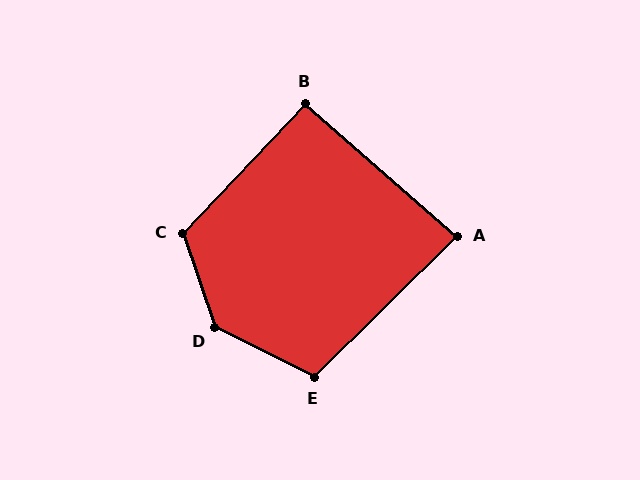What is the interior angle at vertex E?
Approximately 109 degrees (obtuse).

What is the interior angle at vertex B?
Approximately 92 degrees (approximately right).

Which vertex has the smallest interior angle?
A, at approximately 86 degrees.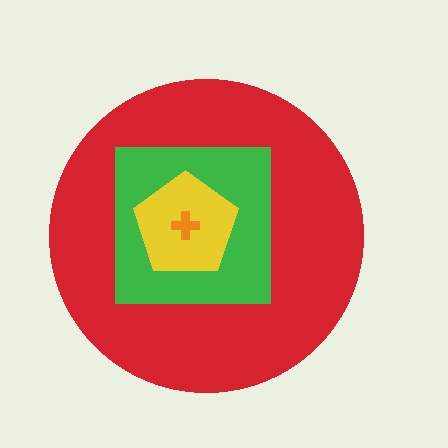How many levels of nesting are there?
4.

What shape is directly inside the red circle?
The green square.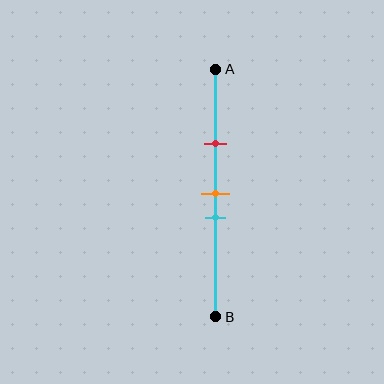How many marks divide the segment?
There are 3 marks dividing the segment.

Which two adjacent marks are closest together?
The orange and cyan marks are the closest adjacent pair.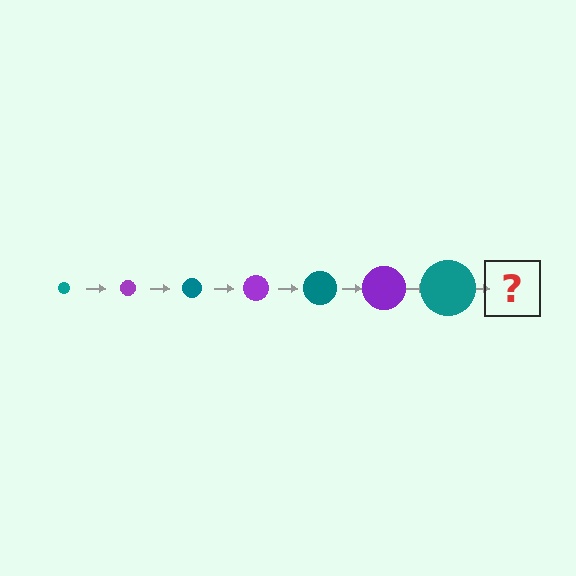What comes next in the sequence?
The next element should be a purple circle, larger than the previous one.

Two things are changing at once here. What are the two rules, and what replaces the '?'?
The two rules are that the circle grows larger each step and the color cycles through teal and purple. The '?' should be a purple circle, larger than the previous one.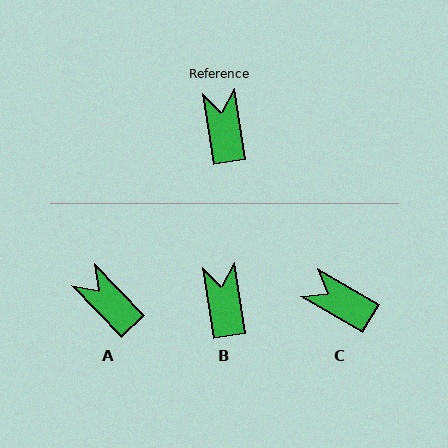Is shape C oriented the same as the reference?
No, it is off by about 51 degrees.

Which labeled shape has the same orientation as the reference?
B.